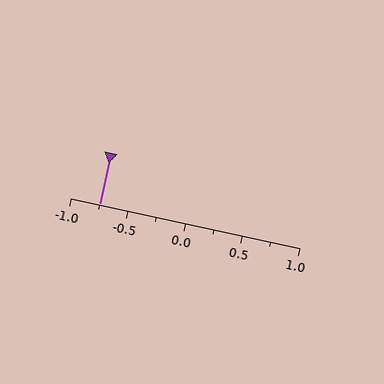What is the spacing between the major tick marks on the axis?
The major ticks are spaced 0.5 apart.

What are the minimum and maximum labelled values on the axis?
The axis runs from -1.0 to 1.0.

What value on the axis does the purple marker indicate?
The marker indicates approximately -0.75.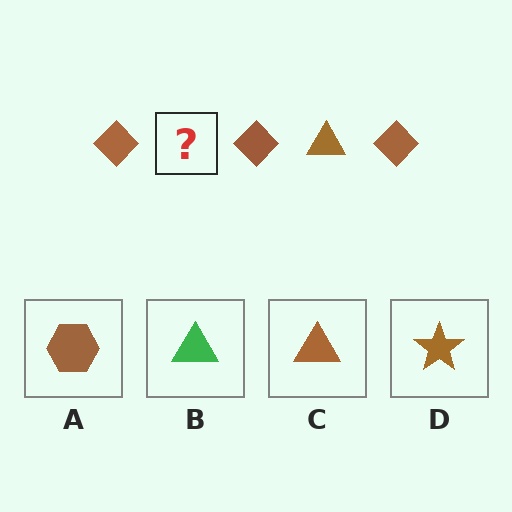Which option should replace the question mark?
Option C.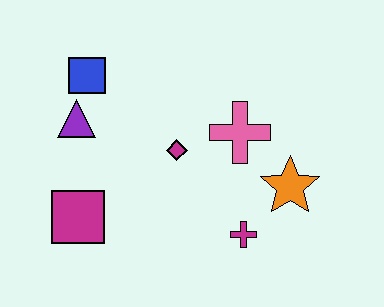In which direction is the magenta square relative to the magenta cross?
The magenta square is to the left of the magenta cross.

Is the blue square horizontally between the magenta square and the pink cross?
Yes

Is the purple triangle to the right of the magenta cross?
No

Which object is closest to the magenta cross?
The orange star is closest to the magenta cross.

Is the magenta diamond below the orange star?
No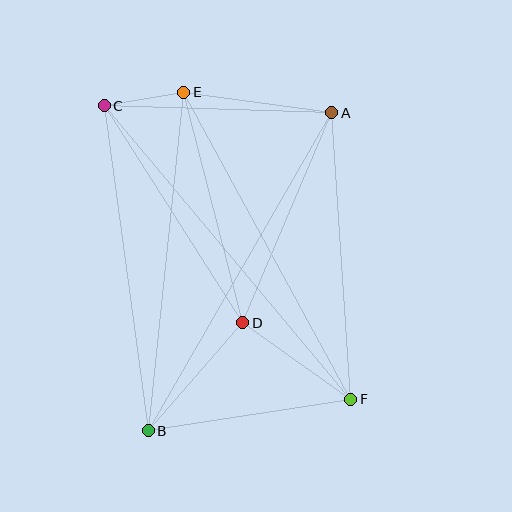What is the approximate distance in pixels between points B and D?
The distance between B and D is approximately 143 pixels.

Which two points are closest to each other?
Points C and E are closest to each other.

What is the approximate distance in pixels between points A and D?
The distance between A and D is approximately 228 pixels.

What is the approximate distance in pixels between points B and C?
The distance between B and C is approximately 328 pixels.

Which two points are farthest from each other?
Points C and F are farthest from each other.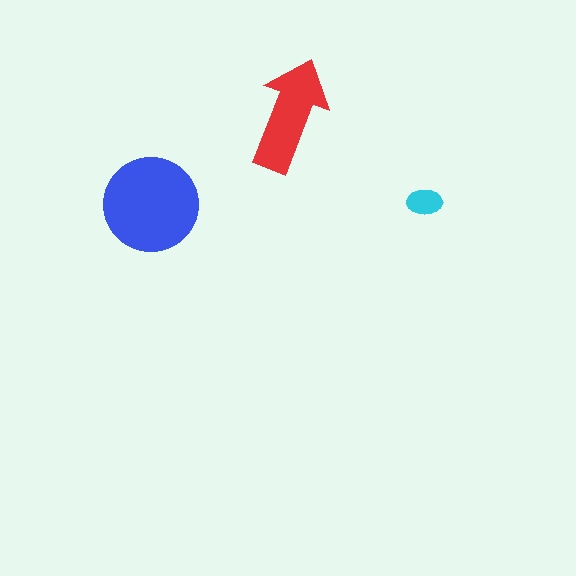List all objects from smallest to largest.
The cyan ellipse, the red arrow, the blue circle.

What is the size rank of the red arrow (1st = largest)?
2nd.